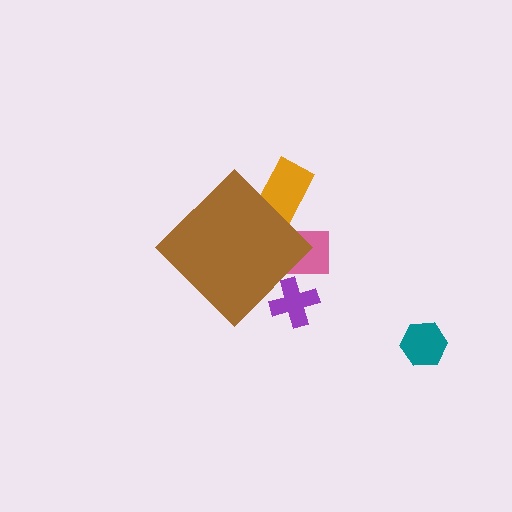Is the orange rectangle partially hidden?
Yes, the orange rectangle is partially hidden behind the brown diamond.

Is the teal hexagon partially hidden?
No, the teal hexagon is fully visible.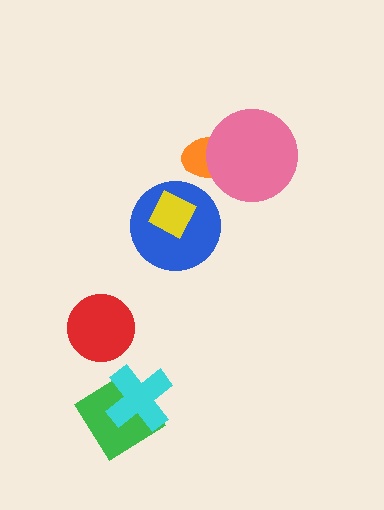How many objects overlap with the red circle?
0 objects overlap with the red circle.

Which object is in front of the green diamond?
The cyan cross is in front of the green diamond.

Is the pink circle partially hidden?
No, no other shape covers it.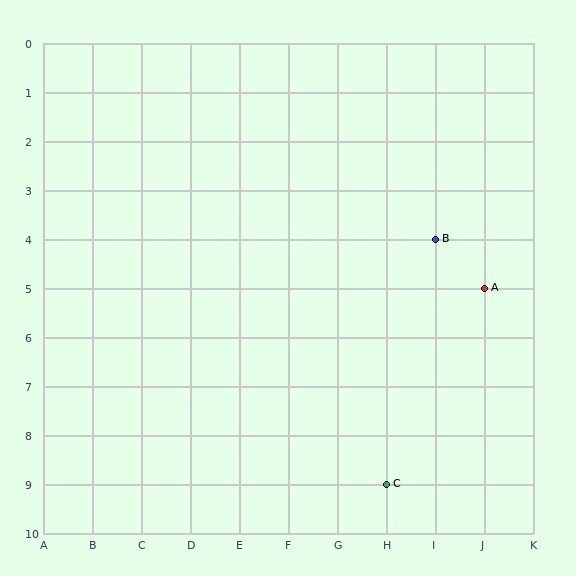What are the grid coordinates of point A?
Point A is at grid coordinates (J, 5).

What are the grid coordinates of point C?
Point C is at grid coordinates (H, 9).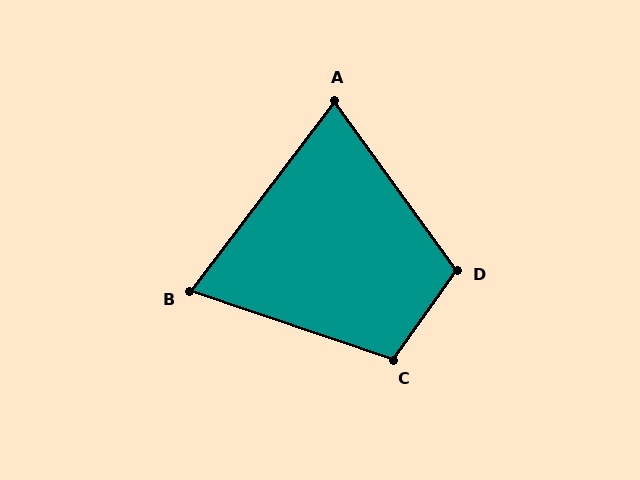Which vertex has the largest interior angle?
D, at approximately 109 degrees.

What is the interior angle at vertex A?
Approximately 73 degrees (acute).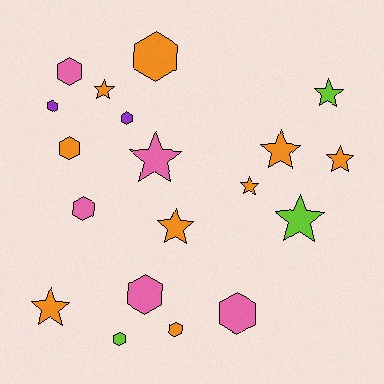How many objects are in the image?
There are 19 objects.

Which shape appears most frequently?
Hexagon, with 10 objects.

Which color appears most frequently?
Orange, with 9 objects.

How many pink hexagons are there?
There are 4 pink hexagons.